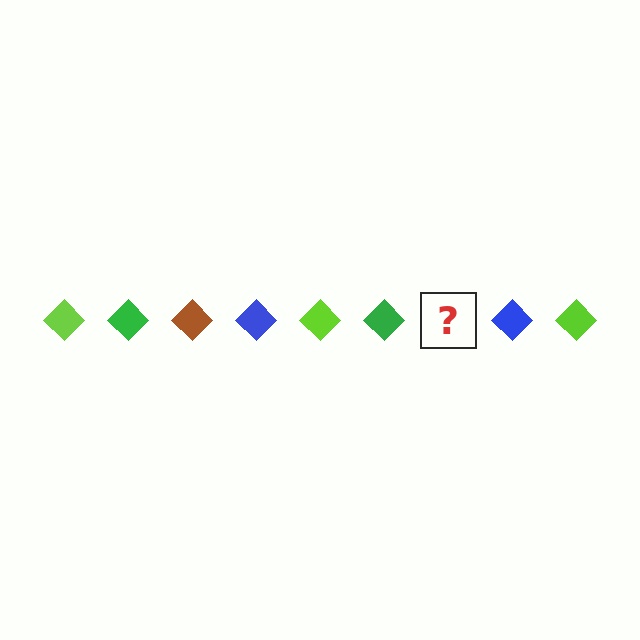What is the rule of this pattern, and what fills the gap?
The rule is that the pattern cycles through lime, green, brown, blue diamonds. The gap should be filled with a brown diamond.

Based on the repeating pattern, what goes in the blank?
The blank should be a brown diamond.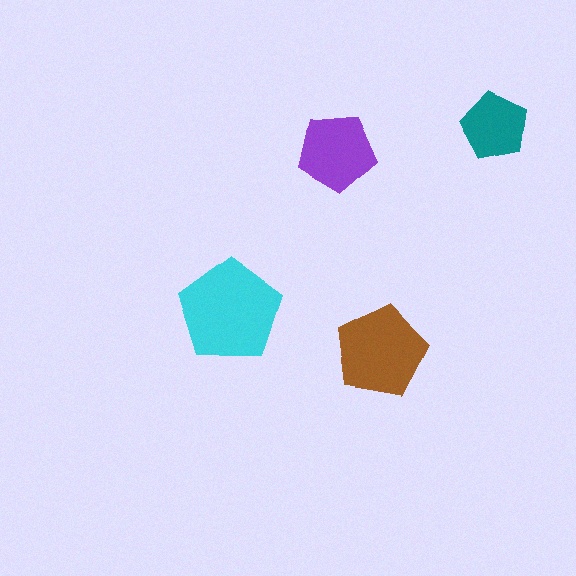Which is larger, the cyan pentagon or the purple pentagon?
The cyan one.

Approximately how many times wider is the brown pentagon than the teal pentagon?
About 1.5 times wider.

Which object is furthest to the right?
The teal pentagon is rightmost.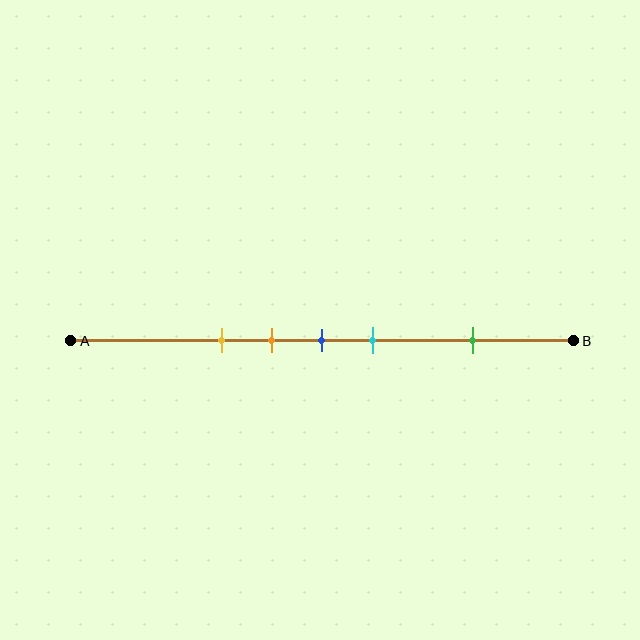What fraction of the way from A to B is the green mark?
The green mark is approximately 80% (0.8) of the way from A to B.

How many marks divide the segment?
There are 5 marks dividing the segment.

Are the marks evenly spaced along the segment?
No, the marks are not evenly spaced.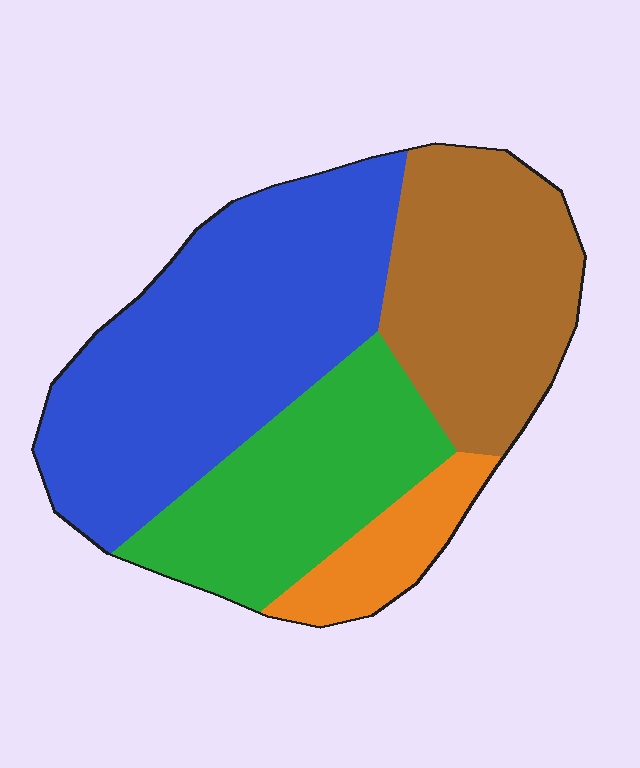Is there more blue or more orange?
Blue.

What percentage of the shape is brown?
Brown covers 26% of the shape.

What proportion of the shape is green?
Green takes up about one quarter (1/4) of the shape.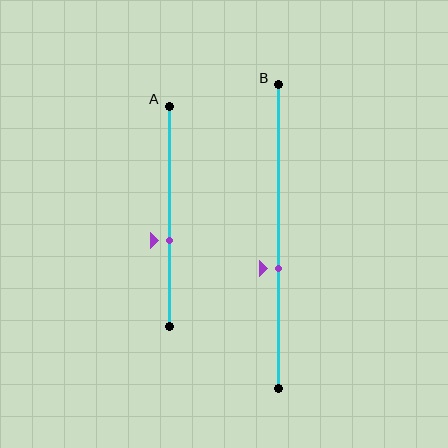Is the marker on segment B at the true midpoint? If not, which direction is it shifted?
No, the marker on segment B is shifted downward by about 11% of the segment length.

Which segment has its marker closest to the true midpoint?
Segment B has its marker closest to the true midpoint.